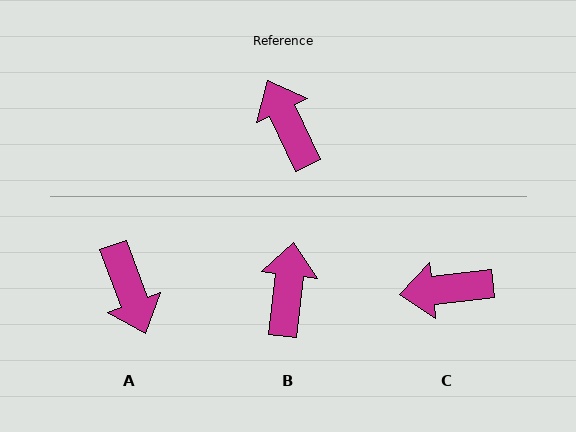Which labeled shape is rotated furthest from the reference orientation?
A, about 175 degrees away.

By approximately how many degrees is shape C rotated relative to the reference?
Approximately 71 degrees counter-clockwise.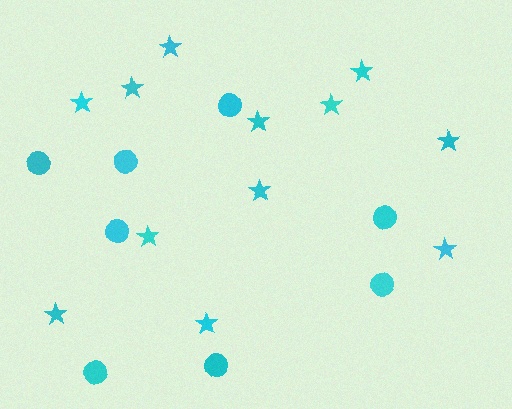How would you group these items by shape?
There are 2 groups: one group of stars (12) and one group of circles (8).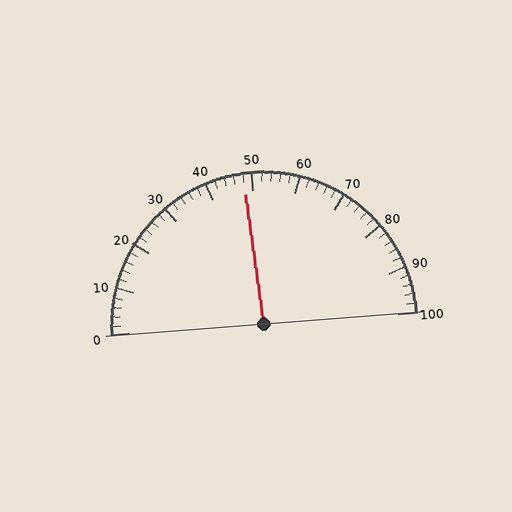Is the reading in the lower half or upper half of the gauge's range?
The reading is in the lower half of the range (0 to 100).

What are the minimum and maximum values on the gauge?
The gauge ranges from 0 to 100.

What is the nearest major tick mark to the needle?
The nearest major tick mark is 50.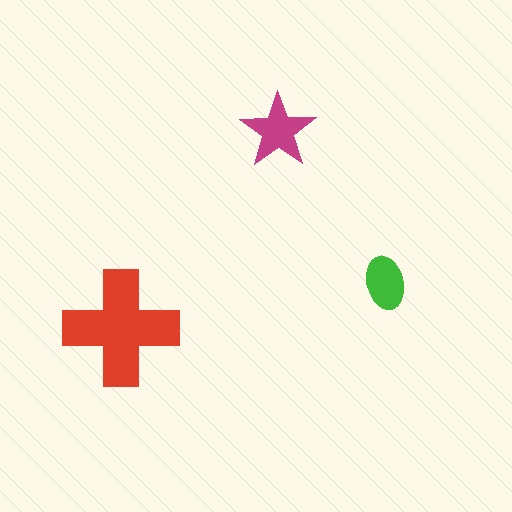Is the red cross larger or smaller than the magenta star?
Larger.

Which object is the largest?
The red cross.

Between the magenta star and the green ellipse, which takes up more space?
The magenta star.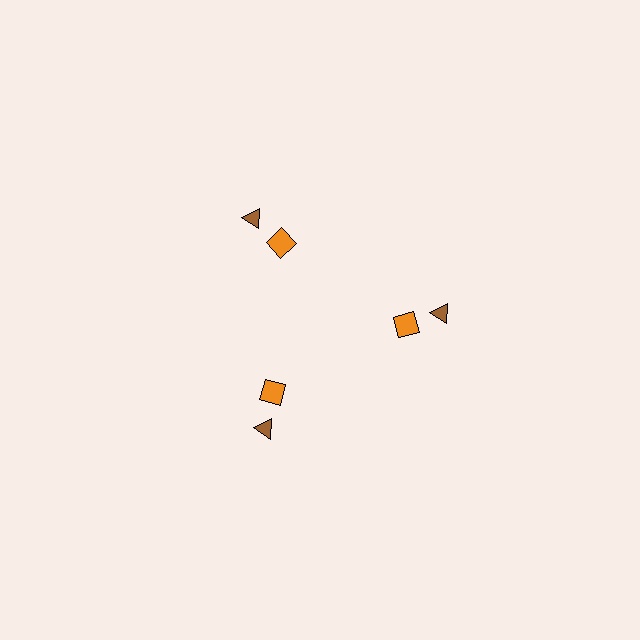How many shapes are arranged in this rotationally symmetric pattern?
There are 6 shapes, arranged in 3 groups of 2.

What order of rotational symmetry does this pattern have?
This pattern has 3-fold rotational symmetry.